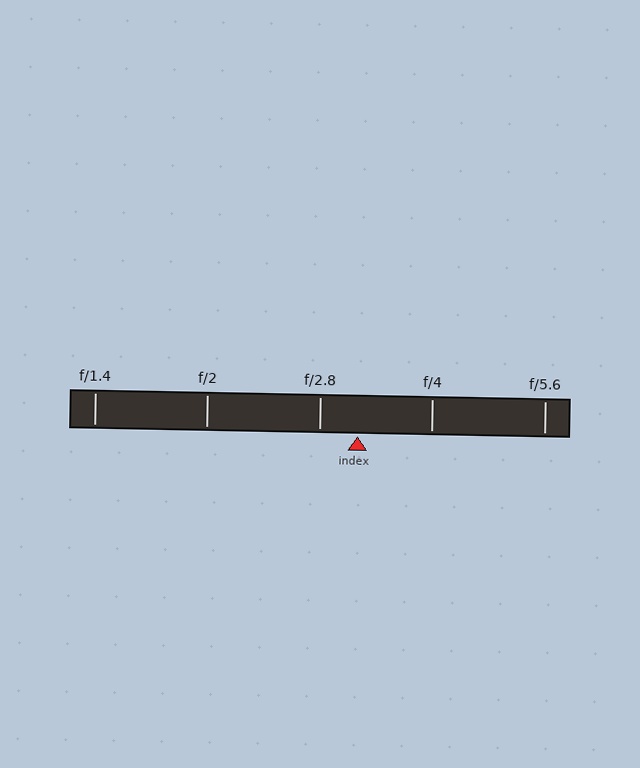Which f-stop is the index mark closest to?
The index mark is closest to f/2.8.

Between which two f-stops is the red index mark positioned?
The index mark is between f/2.8 and f/4.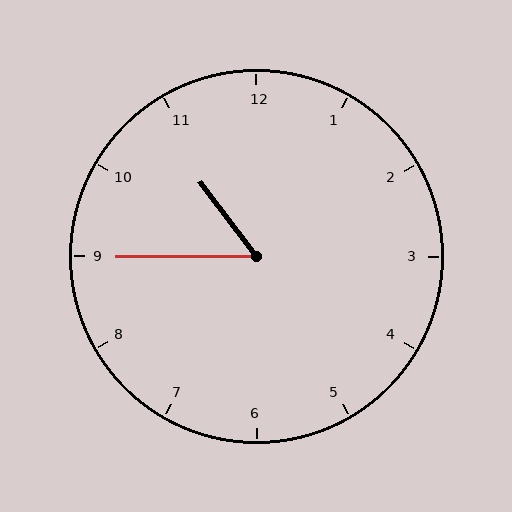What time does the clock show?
10:45.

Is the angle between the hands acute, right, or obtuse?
It is acute.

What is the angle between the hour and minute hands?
Approximately 52 degrees.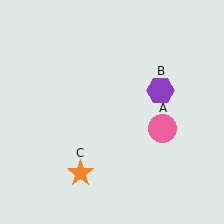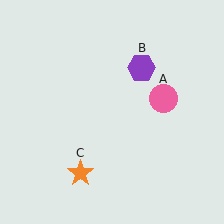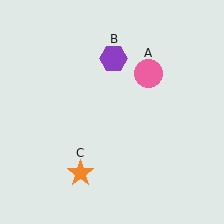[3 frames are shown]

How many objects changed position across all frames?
2 objects changed position: pink circle (object A), purple hexagon (object B).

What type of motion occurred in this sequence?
The pink circle (object A), purple hexagon (object B) rotated counterclockwise around the center of the scene.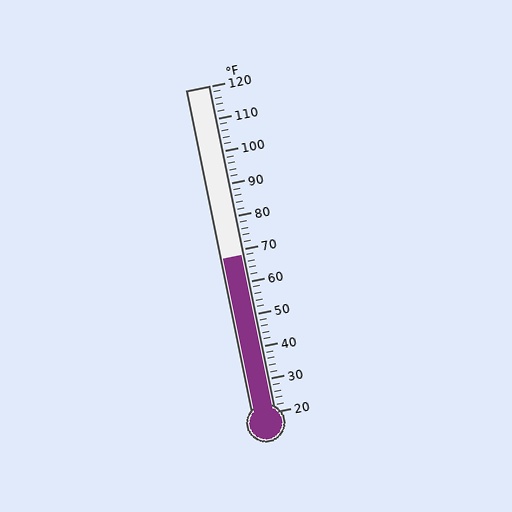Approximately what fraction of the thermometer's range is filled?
The thermometer is filled to approximately 50% of its range.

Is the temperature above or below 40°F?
The temperature is above 40°F.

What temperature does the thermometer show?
The thermometer shows approximately 68°F.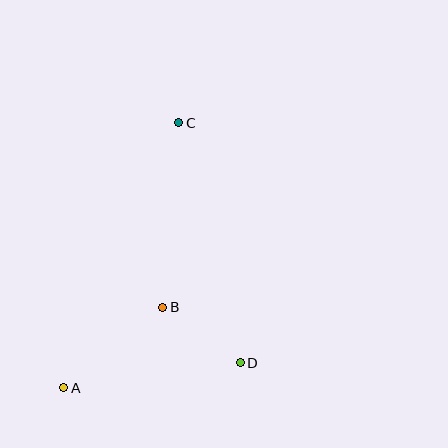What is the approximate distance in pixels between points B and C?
The distance between B and C is approximately 185 pixels.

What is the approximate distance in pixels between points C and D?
The distance between C and D is approximately 248 pixels.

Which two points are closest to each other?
Points B and D are closest to each other.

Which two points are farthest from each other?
Points A and C are farthest from each other.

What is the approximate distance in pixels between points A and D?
The distance between A and D is approximately 178 pixels.